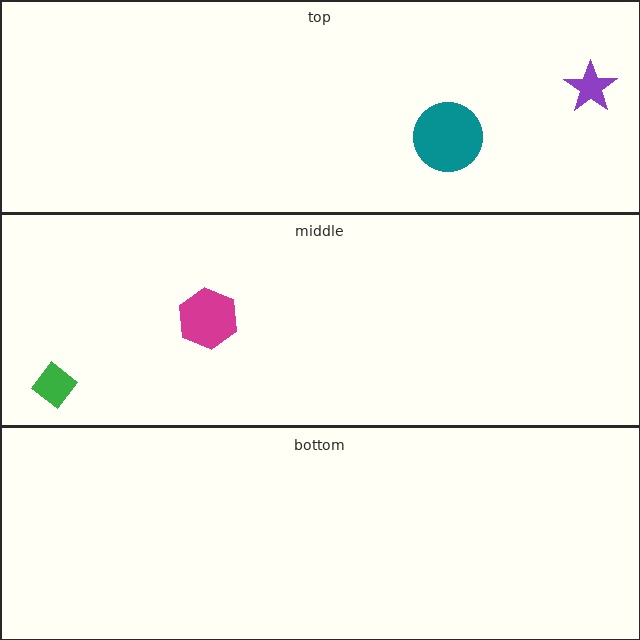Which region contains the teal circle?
The top region.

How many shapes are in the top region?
2.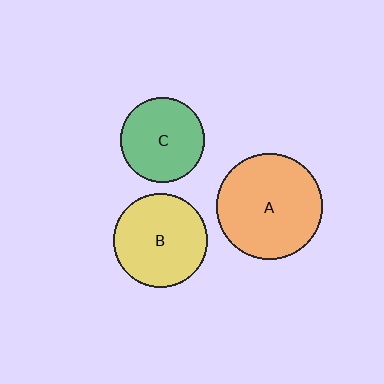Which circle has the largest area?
Circle A (orange).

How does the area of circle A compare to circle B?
Approximately 1.3 times.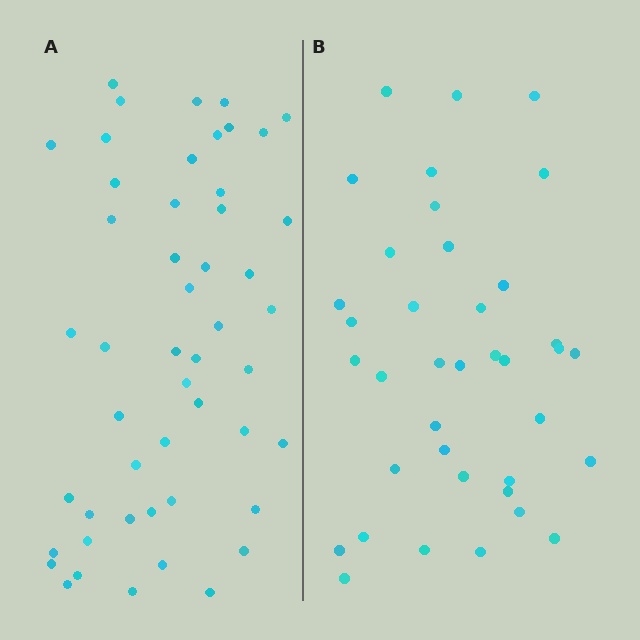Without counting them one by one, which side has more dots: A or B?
Region A (the left region) has more dots.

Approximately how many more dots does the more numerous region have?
Region A has roughly 12 or so more dots than region B.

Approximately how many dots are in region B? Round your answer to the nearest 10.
About 40 dots. (The exact count is 38, which rounds to 40.)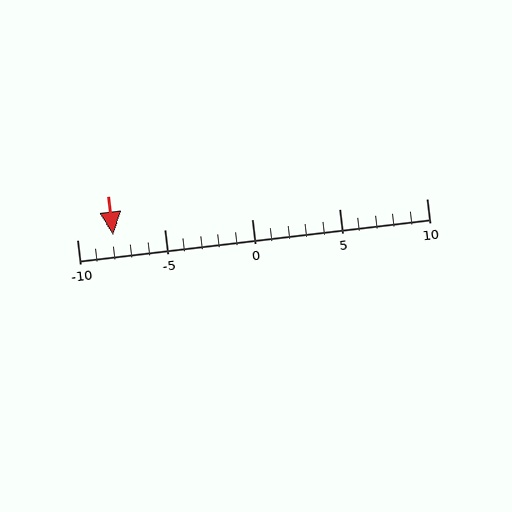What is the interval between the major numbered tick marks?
The major tick marks are spaced 5 units apart.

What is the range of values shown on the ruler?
The ruler shows values from -10 to 10.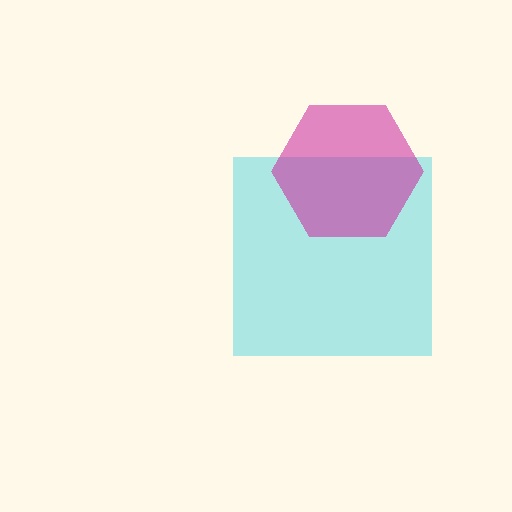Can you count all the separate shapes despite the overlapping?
Yes, there are 2 separate shapes.